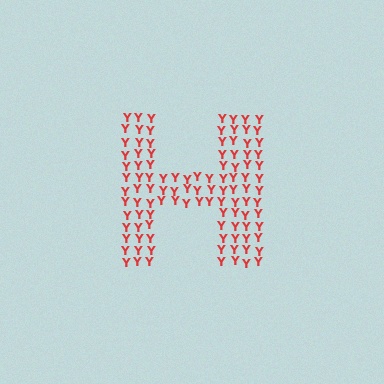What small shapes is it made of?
It is made of small letter Y's.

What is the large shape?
The large shape is the letter H.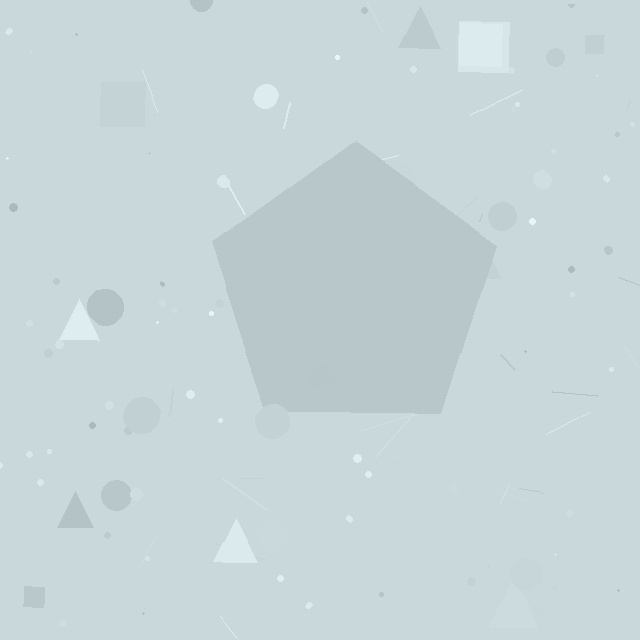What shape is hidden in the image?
A pentagon is hidden in the image.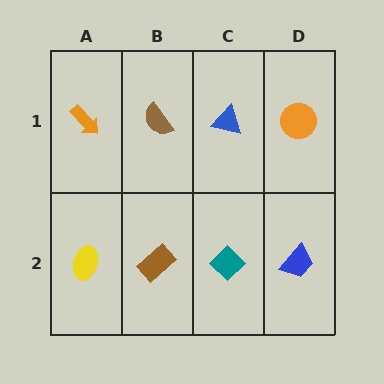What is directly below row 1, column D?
A blue trapezoid.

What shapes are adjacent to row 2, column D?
An orange circle (row 1, column D), a teal diamond (row 2, column C).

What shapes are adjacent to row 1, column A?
A yellow ellipse (row 2, column A), a brown semicircle (row 1, column B).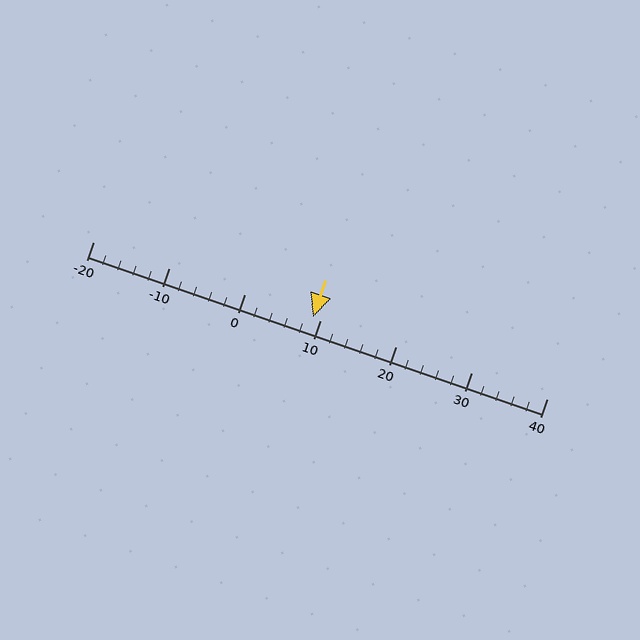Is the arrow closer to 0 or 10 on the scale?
The arrow is closer to 10.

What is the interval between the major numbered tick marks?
The major tick marks are spaced 10 units apart.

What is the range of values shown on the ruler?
The ruler shows values from -20 to 40.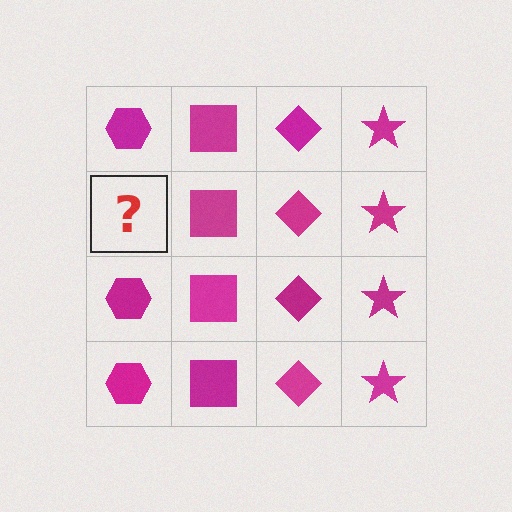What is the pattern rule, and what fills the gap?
The rule is that each column has a consistent shape. The gap should be filled with a magenta hexagon.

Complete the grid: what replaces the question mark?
The question mark should be replaced with a magenta hexagon.